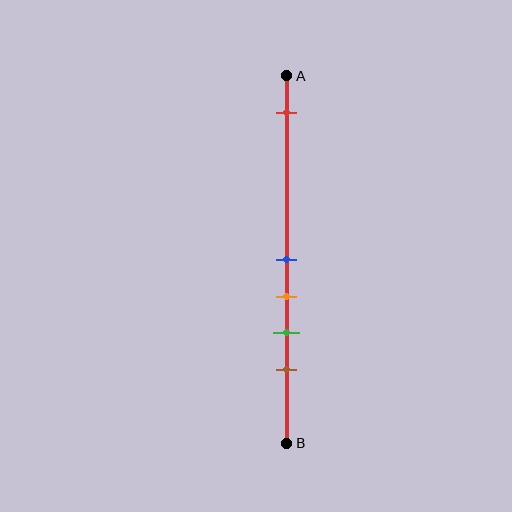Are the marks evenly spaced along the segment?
No, the marks are not evenly spaced.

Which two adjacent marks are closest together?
The blue and orange marks are the closest adjacent pair.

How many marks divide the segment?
There are 5 marks dividing the segment.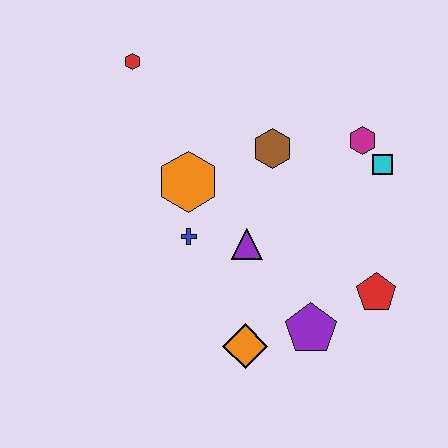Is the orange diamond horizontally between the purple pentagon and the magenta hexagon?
No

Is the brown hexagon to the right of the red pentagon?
No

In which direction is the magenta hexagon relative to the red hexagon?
The magenta hexagon is to the right of the red hexagon.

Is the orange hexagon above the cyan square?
No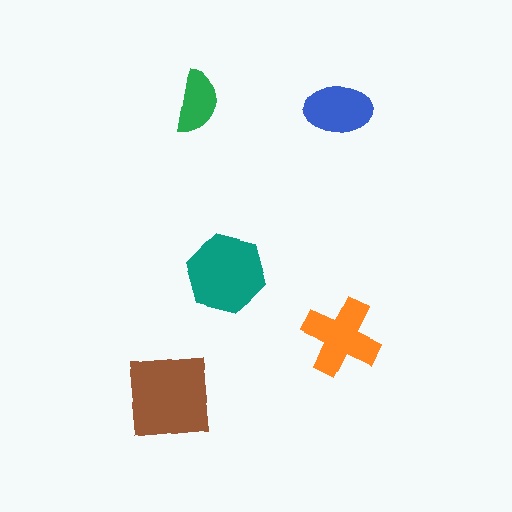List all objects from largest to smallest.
The brown square, the teal hexagon, the orange cross, the blue ellipse, the green semicircle.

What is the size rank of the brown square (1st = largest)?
1st.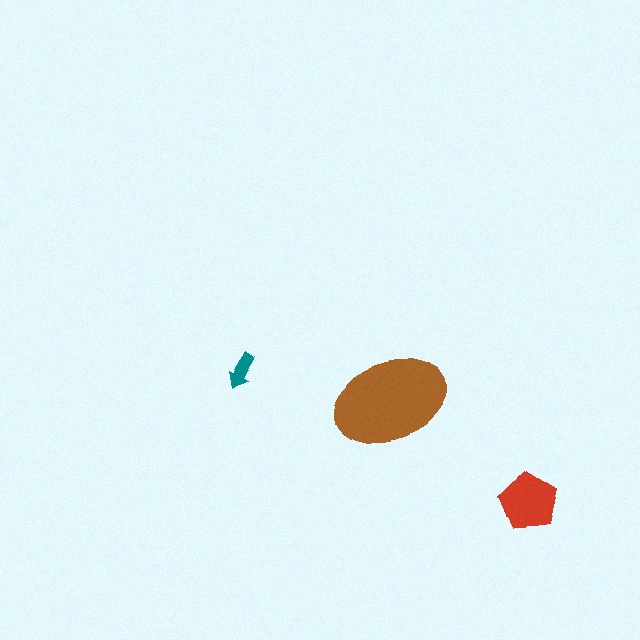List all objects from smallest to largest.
The teal arrow, the red pentagon, the brown ellipse.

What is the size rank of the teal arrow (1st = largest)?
3rd.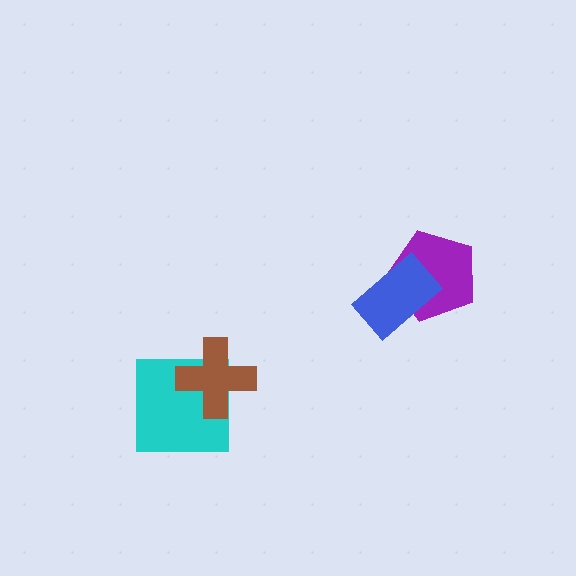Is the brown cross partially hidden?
No, no other shape covers it.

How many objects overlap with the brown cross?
1 object overlaps with the brown cross.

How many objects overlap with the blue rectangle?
1 object overlaps with the blue rectangle.